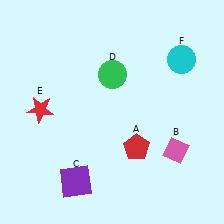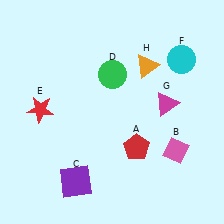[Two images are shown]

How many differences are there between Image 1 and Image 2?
There are 2 differences between the two images.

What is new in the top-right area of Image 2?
An orange triangle (H) was added in the top-right area of Image 2.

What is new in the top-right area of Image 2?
A magenta triangle (G) was added in the top-right area of Image 2.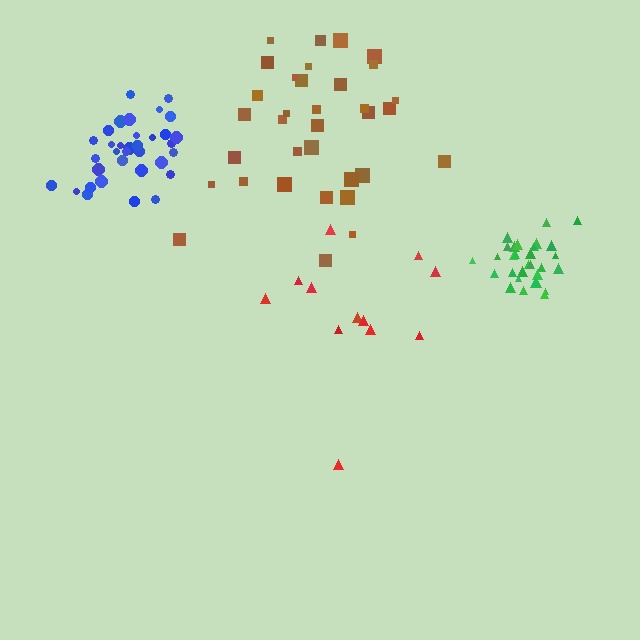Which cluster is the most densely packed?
Green.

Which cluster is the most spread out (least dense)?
Red.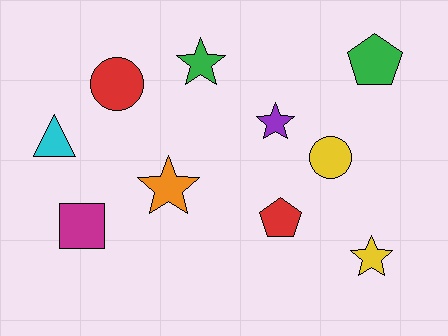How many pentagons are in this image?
There are 2 pentagons.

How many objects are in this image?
There are 10 objects.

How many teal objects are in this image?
There are no teal objects.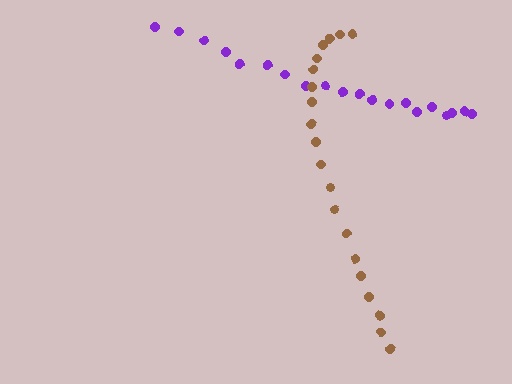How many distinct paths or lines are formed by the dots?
There are 2 distinct paths.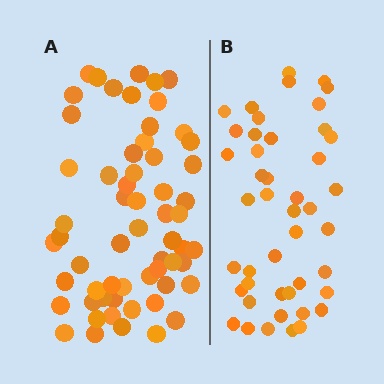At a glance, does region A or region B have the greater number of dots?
Region A (the left region) has more dots.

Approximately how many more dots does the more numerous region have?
Region A has approximately 15 more dots than region B.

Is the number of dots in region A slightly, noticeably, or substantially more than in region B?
Region A has noticeably more, but not dramatically so. The ratio is roughly 1.3 to 1.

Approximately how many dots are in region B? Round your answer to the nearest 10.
About 40 dots. (The exact count is 45, which rounds to 40.)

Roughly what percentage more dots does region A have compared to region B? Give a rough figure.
About 35% more.